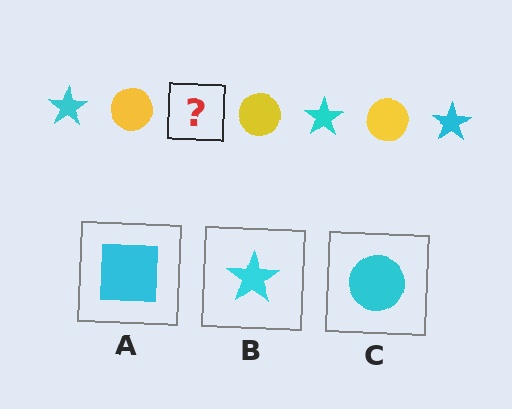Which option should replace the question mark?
Option B.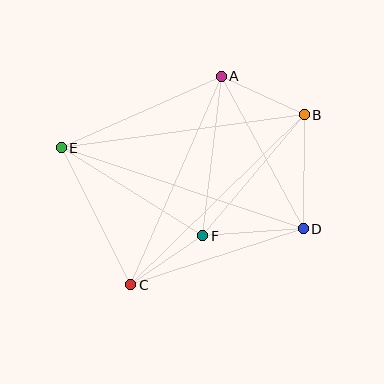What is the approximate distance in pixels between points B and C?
The distance between B and C is approximately 243 pixels.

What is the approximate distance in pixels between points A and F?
The distance between A and F is approximately 160 pixels.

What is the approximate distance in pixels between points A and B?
The distance between A and B is approximately 91 pixels.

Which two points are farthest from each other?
Points D and E are farthest from each other.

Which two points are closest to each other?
Points C and F are closest to each other.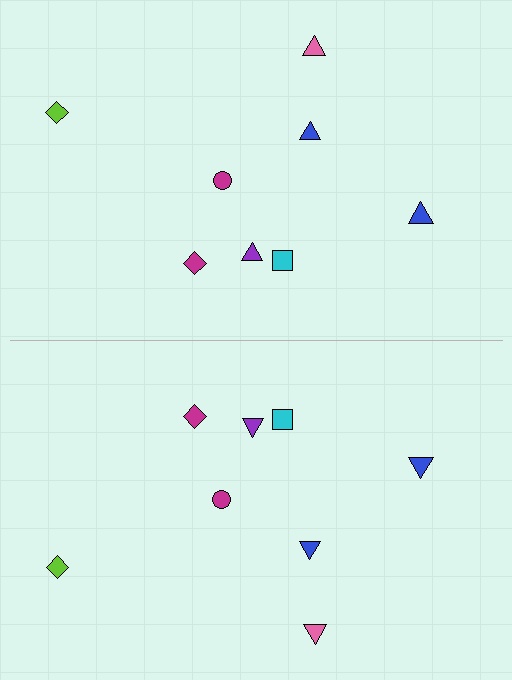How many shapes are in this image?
There are 16 shapes in this image.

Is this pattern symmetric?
Yes, this pattern has bilateral (reflection) symmetry.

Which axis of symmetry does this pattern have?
The pattern has a horizontal axis of symmetry running through the center of the image.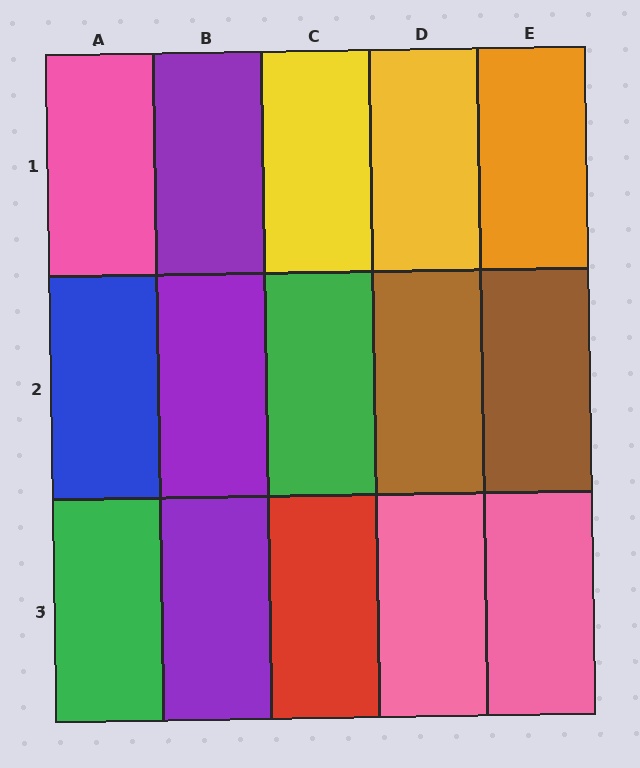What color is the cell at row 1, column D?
Yellow.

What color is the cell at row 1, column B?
Purple.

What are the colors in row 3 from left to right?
Green, purple, red, pink, pink.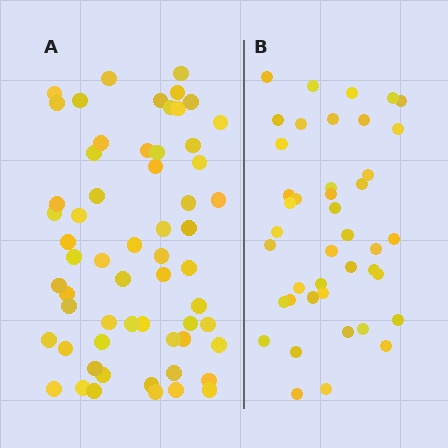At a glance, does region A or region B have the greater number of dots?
Region A (the left region) has more dots.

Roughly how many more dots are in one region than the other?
Region A has approximately 20 more dots than region B.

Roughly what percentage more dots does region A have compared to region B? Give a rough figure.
About 45% more.